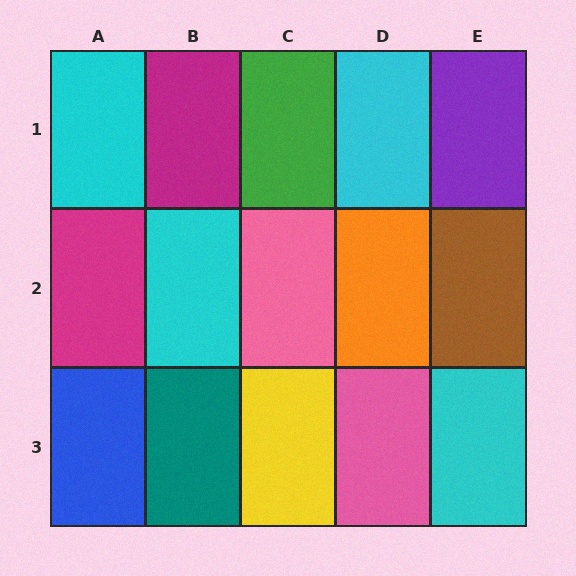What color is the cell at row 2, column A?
Magenta.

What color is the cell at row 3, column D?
Pink.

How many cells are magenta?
2 cells are magenta.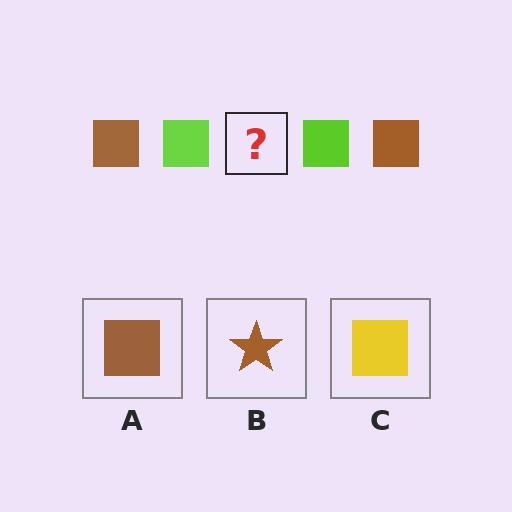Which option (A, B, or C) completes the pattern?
A.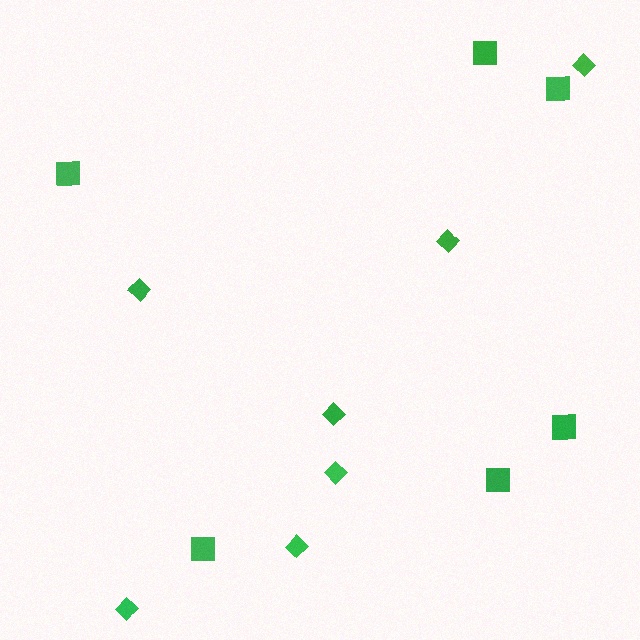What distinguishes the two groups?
There are 2 groups: one group of squares (6) and one group of diamonds (7).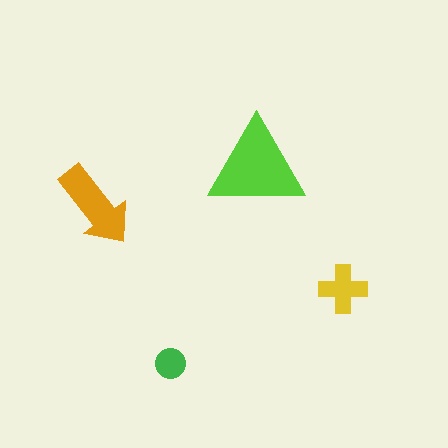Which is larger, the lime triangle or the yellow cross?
The lime triangle.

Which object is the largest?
The lime triangle.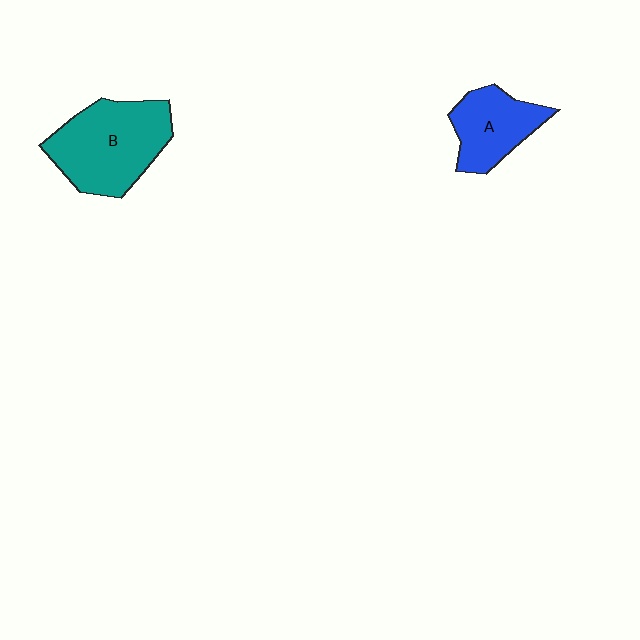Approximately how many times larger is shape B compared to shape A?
Approximately 1.6 times.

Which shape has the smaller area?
Shape A (blue).